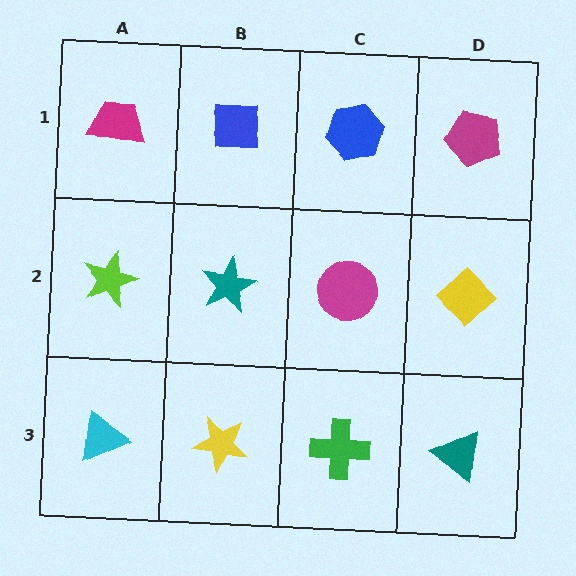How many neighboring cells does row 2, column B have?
4.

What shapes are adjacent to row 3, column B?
A teal star (row 2, column B), a cyan triangle (row 3, column A), a green cross (row 3, column C).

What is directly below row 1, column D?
A yellow diamond.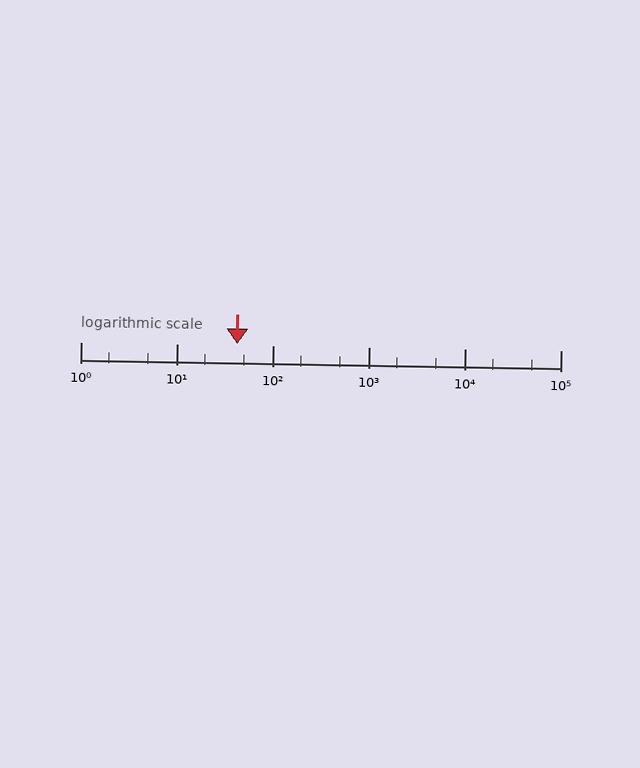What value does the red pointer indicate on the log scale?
The pointer indicates approximately 43.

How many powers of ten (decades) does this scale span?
The scale spans 5 decades, from 1 to 100000.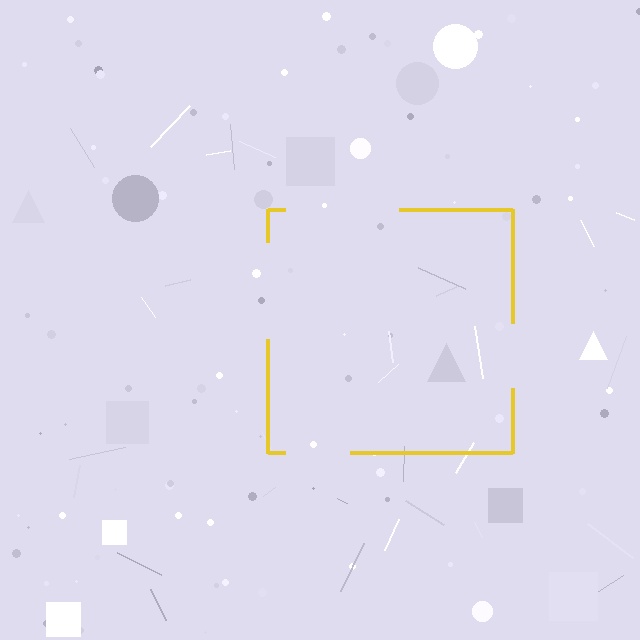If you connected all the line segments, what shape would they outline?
They would outline a square.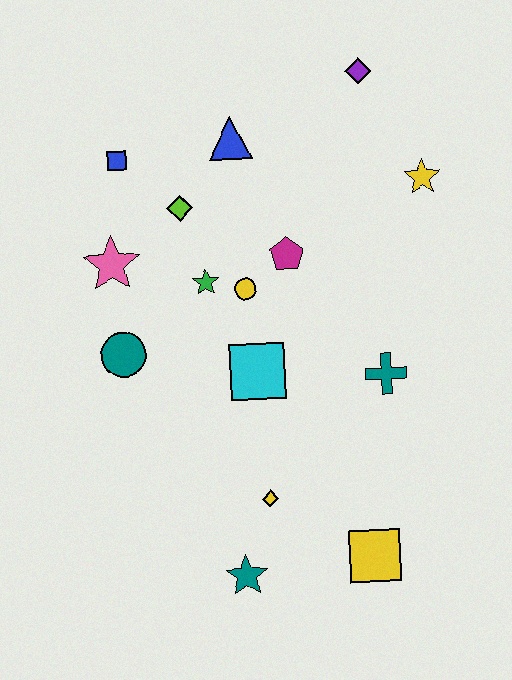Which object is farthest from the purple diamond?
The teal star is farthest from the purple diamond.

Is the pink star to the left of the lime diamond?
Yes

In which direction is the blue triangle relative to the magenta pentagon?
The blue triangle is above the magenta pentagon.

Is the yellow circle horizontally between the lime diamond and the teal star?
No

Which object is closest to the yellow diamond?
The teal star is closest to the yellow diamond.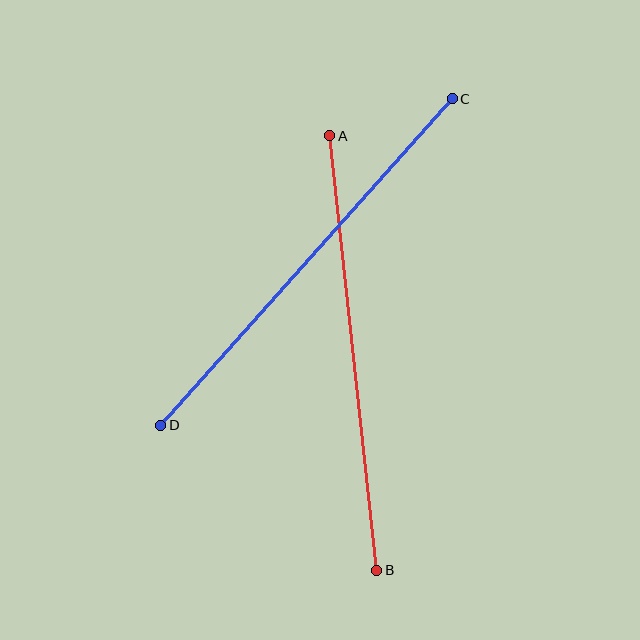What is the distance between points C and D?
The distance is approximately 438 pixels.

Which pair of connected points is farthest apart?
Points C and D are farthest apart.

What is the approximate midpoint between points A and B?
The midpoint is at approximately (353, 353) pixels.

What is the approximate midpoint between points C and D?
The midpoint is at approximately (306, 262) pixels.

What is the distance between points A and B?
The distance is approximately 437 pixels.